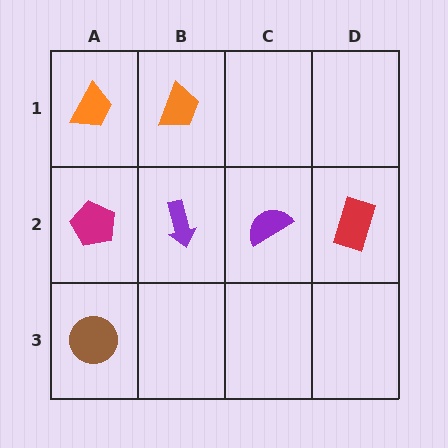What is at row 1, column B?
An orange trapezoid.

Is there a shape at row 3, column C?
No, that cell is empty.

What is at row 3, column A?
A brown circle.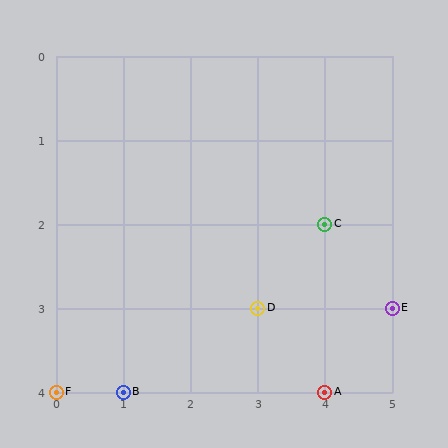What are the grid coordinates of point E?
Point E is at grid coordinates (5, 3).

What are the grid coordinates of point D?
Point D is at grid coordinates (3, 3).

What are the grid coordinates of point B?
Point B is at grid coordinates (1, 4).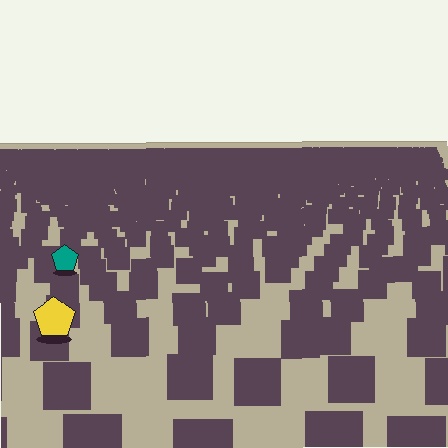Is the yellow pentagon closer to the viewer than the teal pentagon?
Yes. The yellow pentagon is closer — you can tell from the texture gradient: the ground texture is coarser near it.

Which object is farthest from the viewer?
The teal pentagon is farthest from the viewer. It appears smaller and the ground texture around it is denser.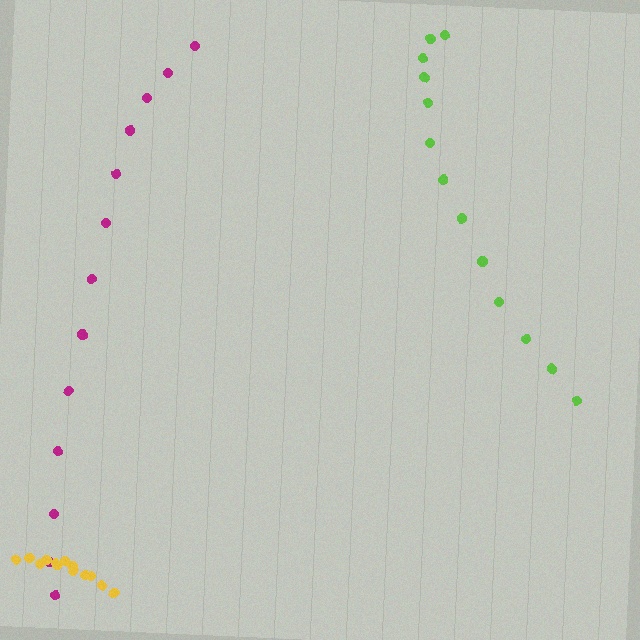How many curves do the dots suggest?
There are 3 distinct paths.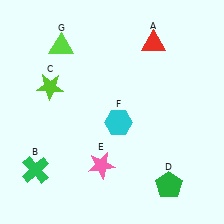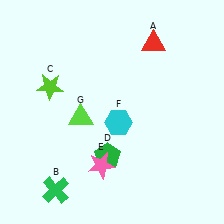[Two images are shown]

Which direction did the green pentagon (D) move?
The green pentagon (D) moved left.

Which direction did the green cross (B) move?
The green cross (B) moved right.